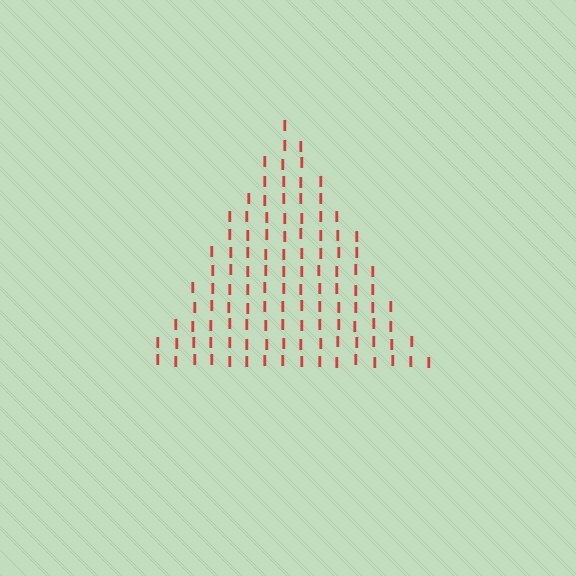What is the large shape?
The large shape is a triangle.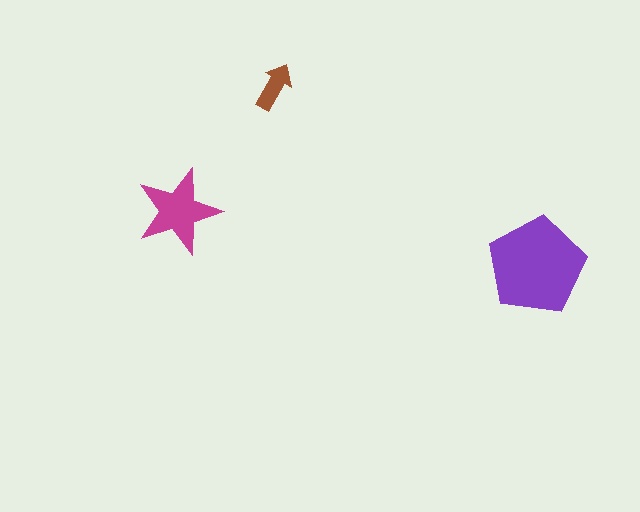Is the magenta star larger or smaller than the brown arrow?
Larger.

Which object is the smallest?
The brown arrow.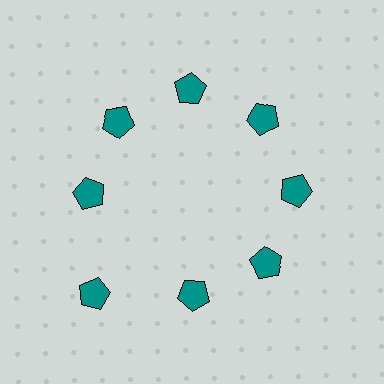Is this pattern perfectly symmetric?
No. The 8 teal pentagons are arranged in a ring, but one element near the 8 o'clock position is pushed outward from the center, breaking the 8-fold rotational symmetry.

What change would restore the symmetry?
The symmetry would be restored by moving it inward, back onto the ring so that all 8 pentagons sit at equal angles and equal distance from the center.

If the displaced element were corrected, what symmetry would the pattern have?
It would have 8-fold rotational symmetry — the pattern would map onto itself every 45 degrees.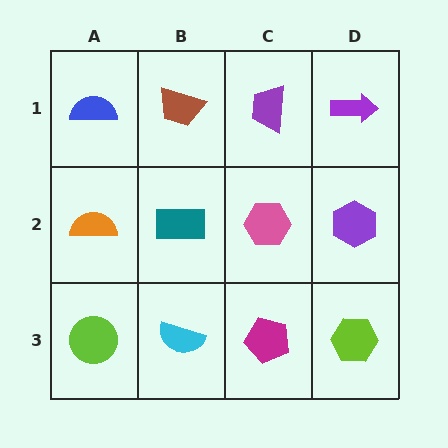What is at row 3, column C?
A magenta pentagon.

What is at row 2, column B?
A teal rectangle.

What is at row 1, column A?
A blue semicircle.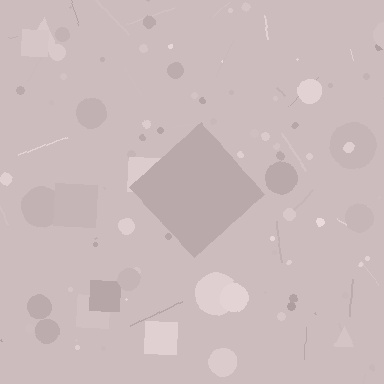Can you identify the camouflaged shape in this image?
The camouflaged shape is a diamond.